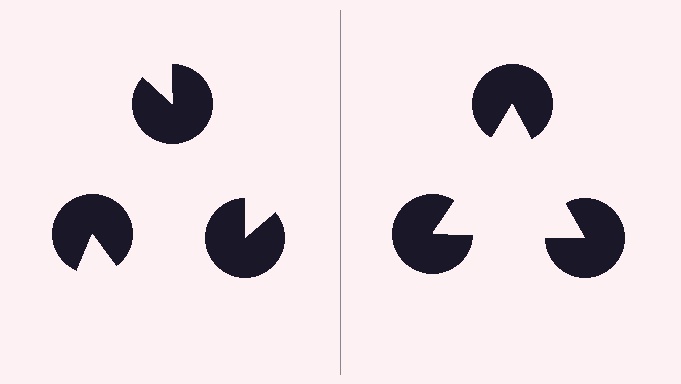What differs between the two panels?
The pac-man discs are positioned identically on both sides; only the wedge orientations differ. On the right they align to a triangle; on the left they are misaligned.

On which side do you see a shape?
An illusory triangle appears on the right side. On the left side the wedge cuts are rotated, so no coherent shape forms.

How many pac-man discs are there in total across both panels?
6 — 3 on each side.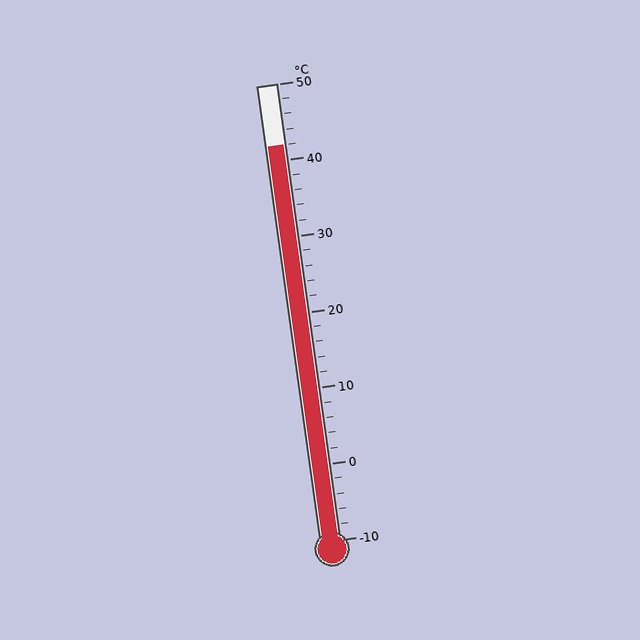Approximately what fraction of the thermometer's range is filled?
The thermometer is filled to approximately 85% of its range.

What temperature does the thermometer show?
The thermometer shows approximately 42°C.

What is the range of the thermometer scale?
The thermometer scale ranges from -10°C to 50°C.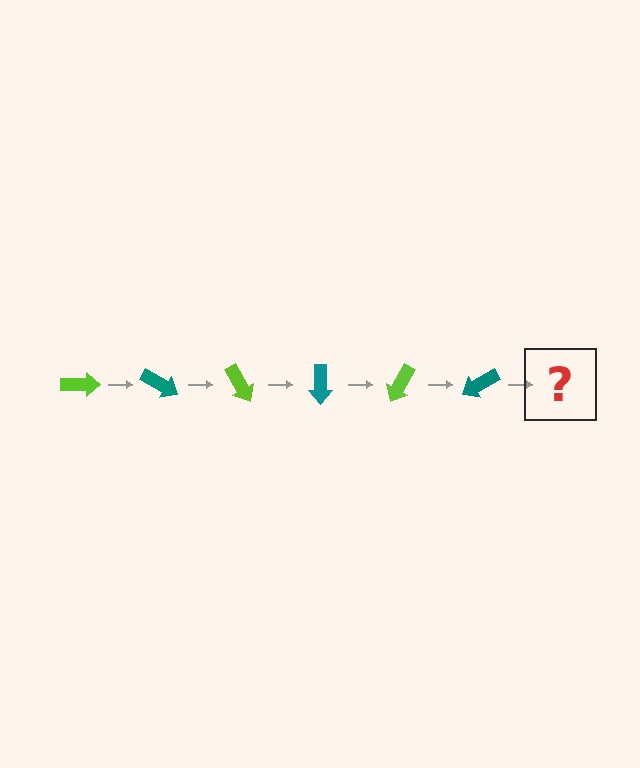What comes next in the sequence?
The next element should be a lime arrow, rotated 180 degrees from the start.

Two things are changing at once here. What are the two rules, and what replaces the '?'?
The two rules are that it rotates 30 degrees each step and the color cycles through lime and teal. The '?' should be a lime arrow, rotated 180 degrees from the start.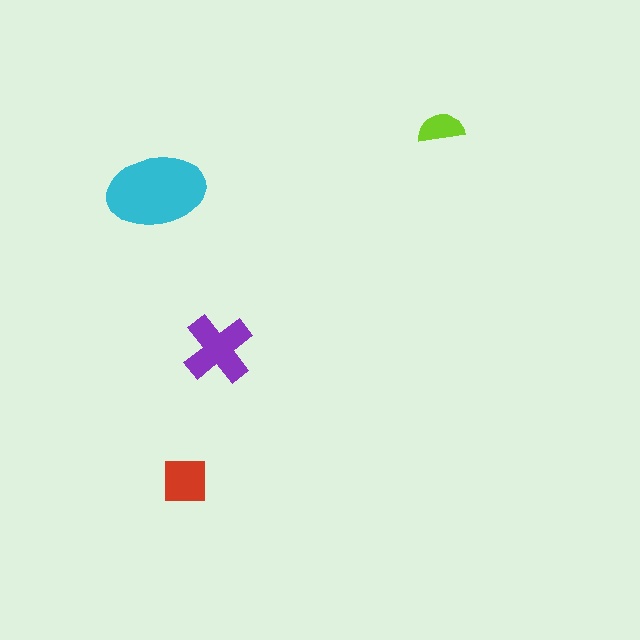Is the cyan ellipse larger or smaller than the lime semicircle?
Larger.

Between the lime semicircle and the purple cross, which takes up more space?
The purple cross.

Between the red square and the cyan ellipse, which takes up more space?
The cyan ellipse.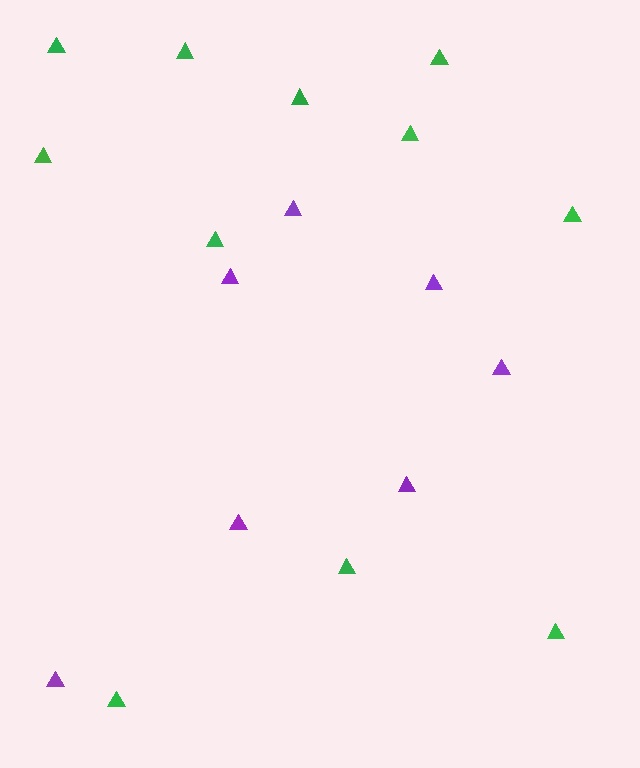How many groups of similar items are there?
There are 2 groups: one group of purple triangles (7) and one group of green triangles (11).